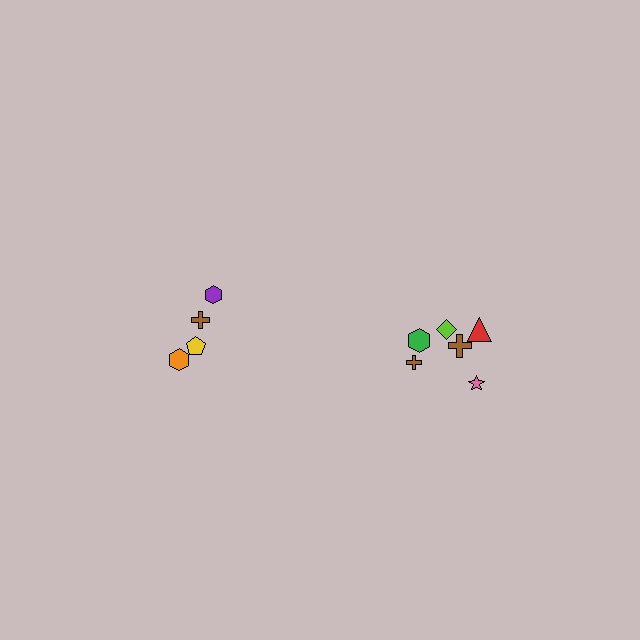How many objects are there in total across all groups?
There are 10 objects.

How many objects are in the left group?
There are 4 objects.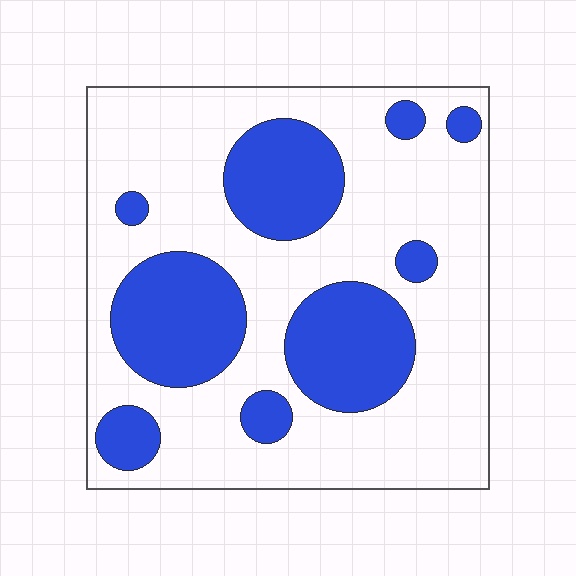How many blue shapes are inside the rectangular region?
9.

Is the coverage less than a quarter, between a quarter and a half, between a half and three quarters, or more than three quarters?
Between a quarter and a half.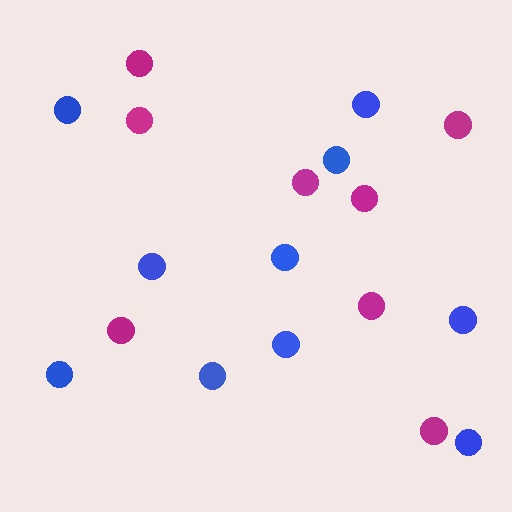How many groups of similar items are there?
There are 2 groups: one group of magenta circles (8) and one group of blue circles (10).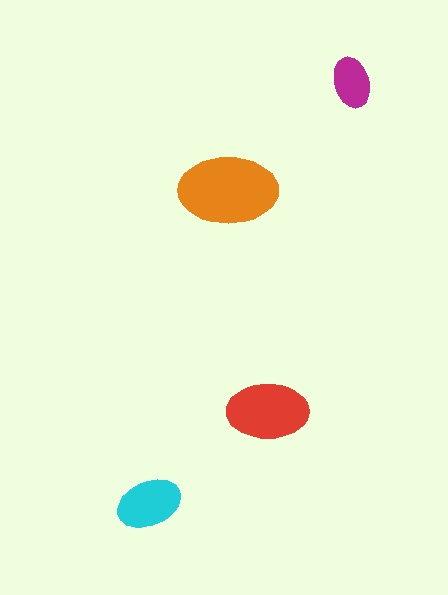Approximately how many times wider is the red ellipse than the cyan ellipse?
About 1.5 times wider.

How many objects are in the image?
There are 4 objects in the image.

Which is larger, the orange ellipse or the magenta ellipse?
The orange one.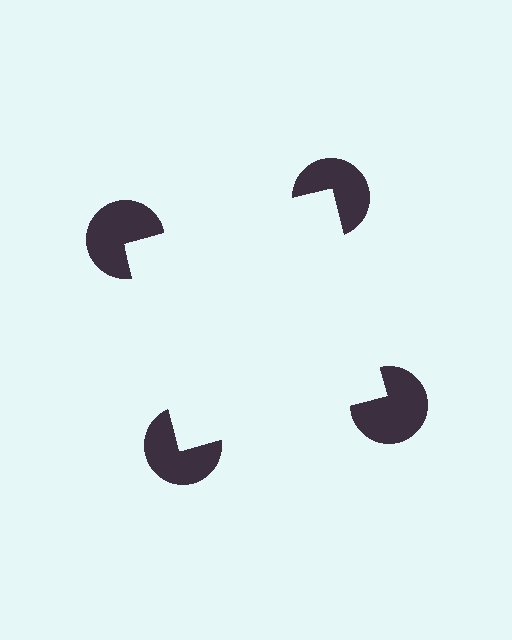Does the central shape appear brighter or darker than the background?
It typically appears slightly brighter than the background, even though no actual brightness change is drawn.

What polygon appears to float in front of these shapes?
An illusory square — its edges are inferred from the aligned wedge cuts in the pac-man discs, not physically drawn.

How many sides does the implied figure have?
4 sides.